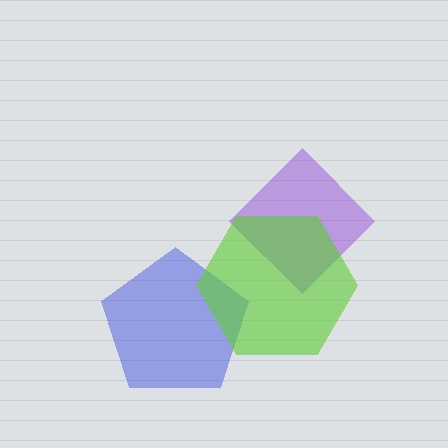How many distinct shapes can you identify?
There are 3 distinct shapes: a blue pentagon, a purple diamond, a lime hexagon.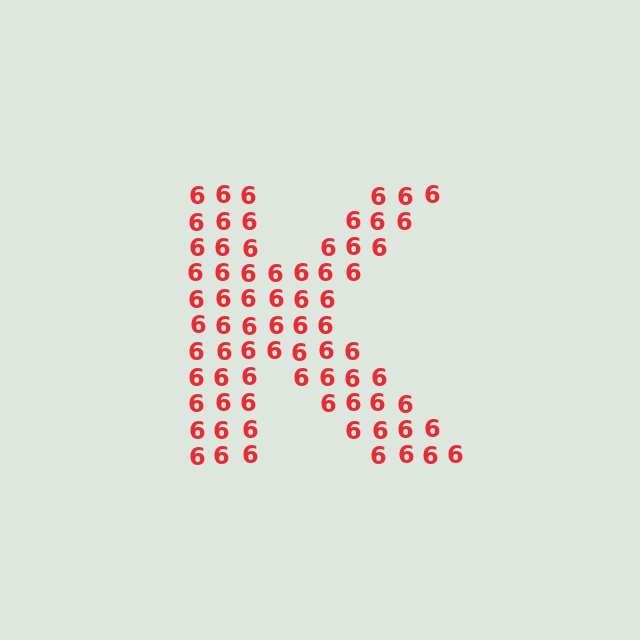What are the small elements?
The small elements are digit 6's.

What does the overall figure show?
The overall figure shows the letter K.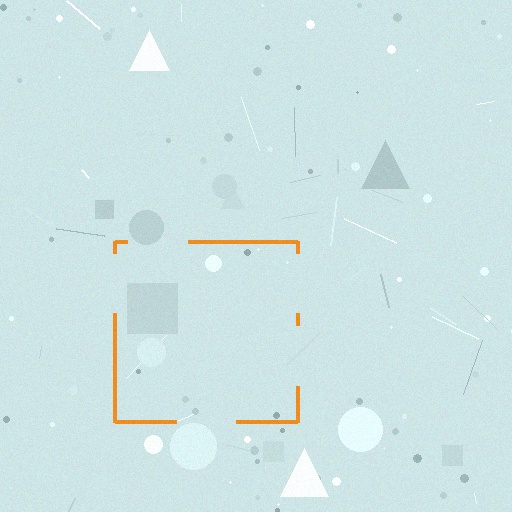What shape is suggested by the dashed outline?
The dashed outline suggests a square.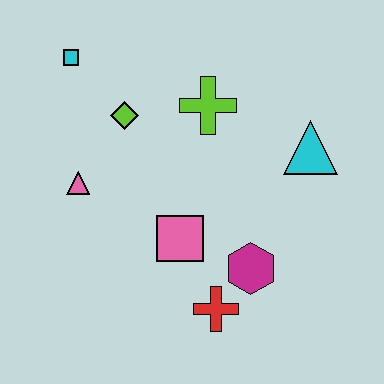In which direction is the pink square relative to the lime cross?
The pink square is below the lime cross.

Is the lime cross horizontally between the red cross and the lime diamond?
Yes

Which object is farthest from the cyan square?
The red cross is farthest from the cyan square.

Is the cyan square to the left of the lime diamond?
Yes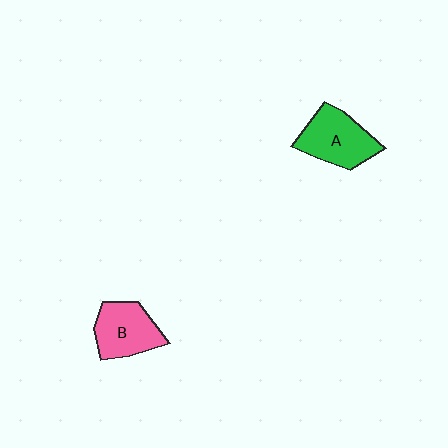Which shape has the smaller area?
Shape B (pink).